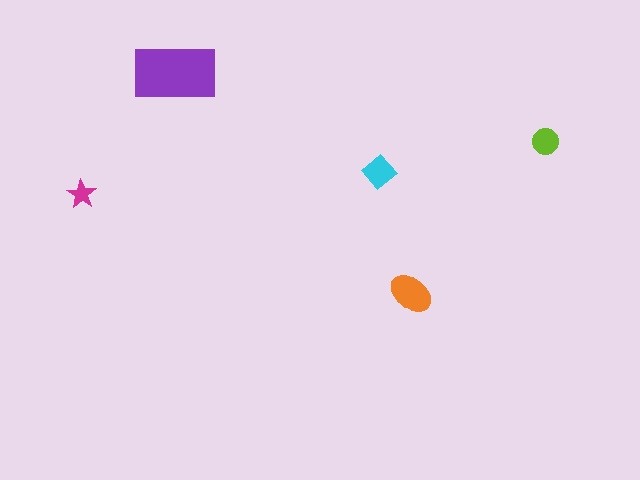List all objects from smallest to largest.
The magenta star, the lime circle, the cyan diamond, the orange ellipse, the purple rectangle.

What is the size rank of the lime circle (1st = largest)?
4th.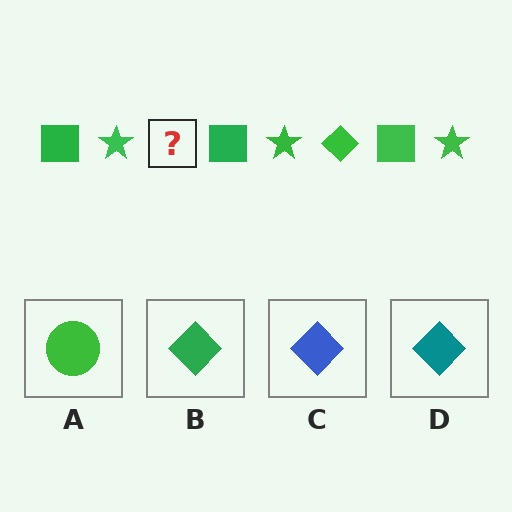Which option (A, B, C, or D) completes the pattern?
B.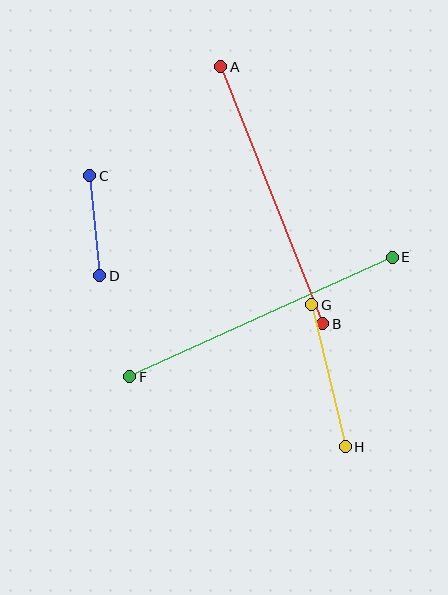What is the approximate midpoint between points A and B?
The midpoint is at approximately (272, 195) pixels.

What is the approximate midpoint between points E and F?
The midpoint is at approximately (261, 317) pixels.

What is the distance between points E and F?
The distance is approximately 288 pixels.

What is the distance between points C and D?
The distance is approximately 101 pixels.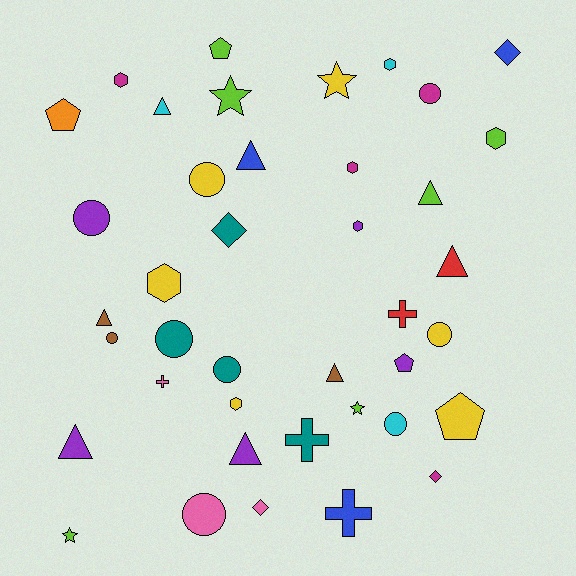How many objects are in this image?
There are 40 objects.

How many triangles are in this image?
There are 8 triangles.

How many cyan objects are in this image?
There are 3 cyan objects.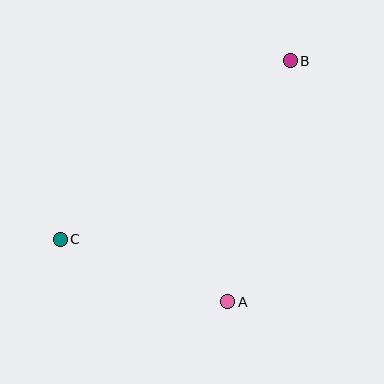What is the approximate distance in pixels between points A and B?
The distance between A and B is approximately 249 pixels.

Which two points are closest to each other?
Points A and C are closest to each other.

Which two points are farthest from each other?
Points B and C are farthest from each other.